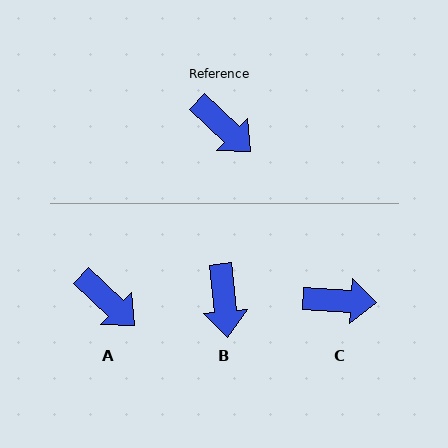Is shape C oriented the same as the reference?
No, it is off by about 41 degrees.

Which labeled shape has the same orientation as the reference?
A.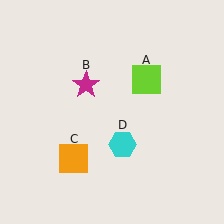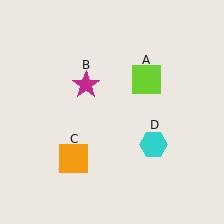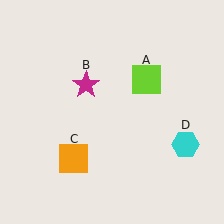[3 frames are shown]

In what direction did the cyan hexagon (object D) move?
The cyan hexagon (object D) moved right.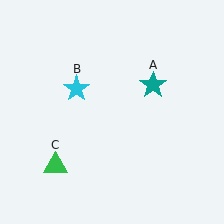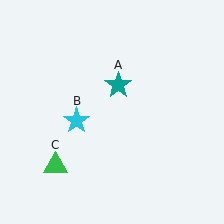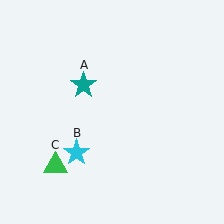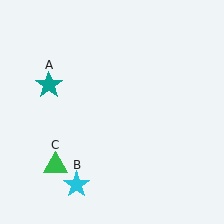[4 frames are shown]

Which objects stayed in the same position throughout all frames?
Green triangle (object C) remained stationary.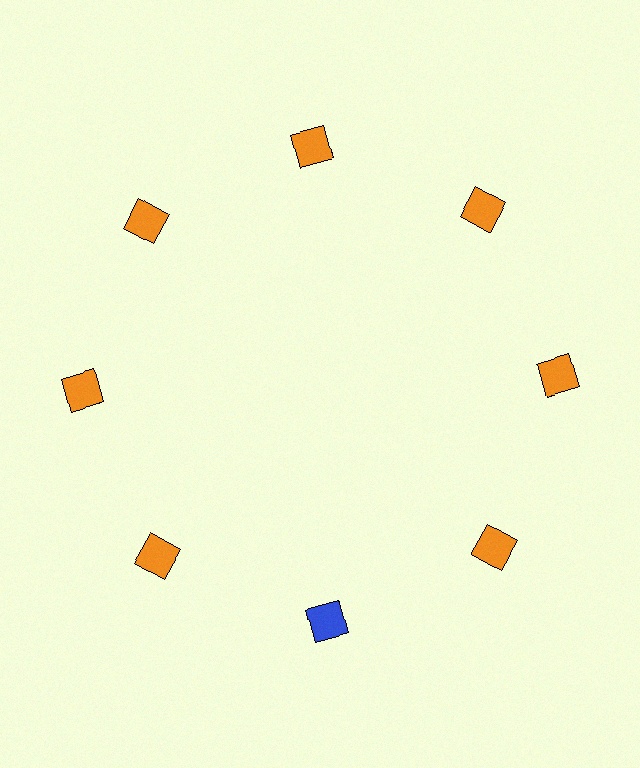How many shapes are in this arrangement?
There are 8 shapes arranged in a ring pattern.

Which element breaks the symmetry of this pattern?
The blue square at roughly the 6 o'clock position breaks the symmetry. All other shapes are orange squares.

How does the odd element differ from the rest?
It has a different color: blue instead of orange.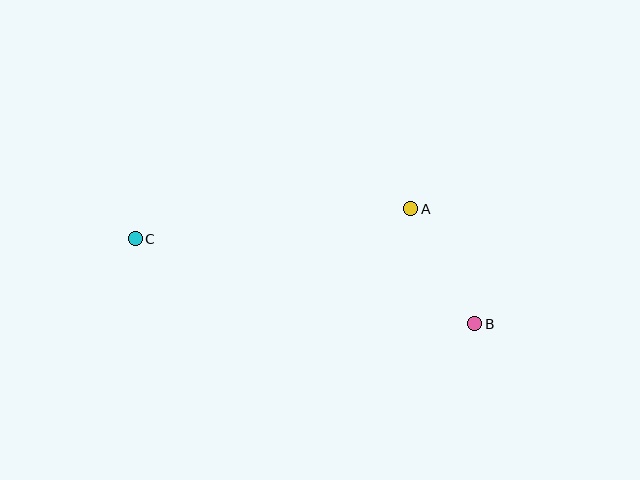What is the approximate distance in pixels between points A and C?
The distance between A and C is approximately 277 pixels.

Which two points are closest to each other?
Points A and B are closest to each other.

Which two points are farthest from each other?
Points B and C are farthest from each other.